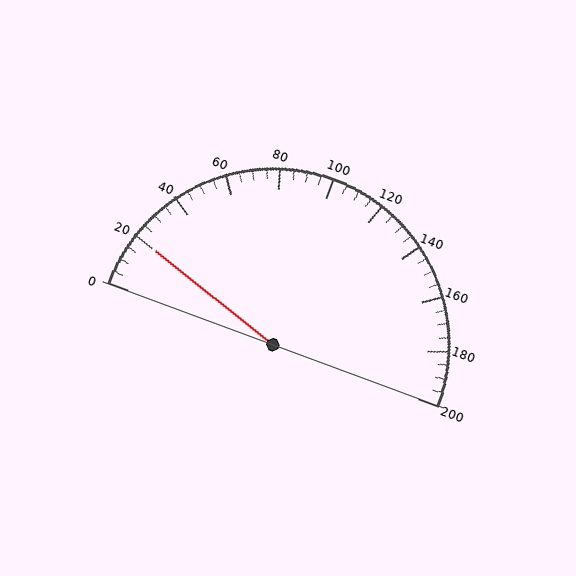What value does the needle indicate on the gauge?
The needle indicates approximately 20.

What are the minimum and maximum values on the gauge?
The gauge ranges from 0 to 200.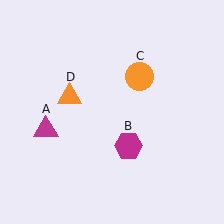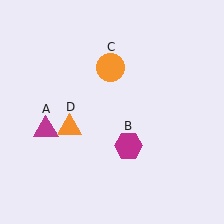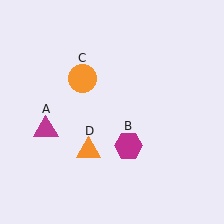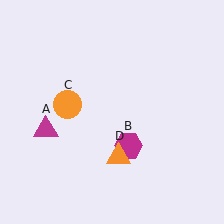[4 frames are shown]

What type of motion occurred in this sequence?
The orange circle (object C), orange triangle (object D) rotated counterclockwise around the center of the scene.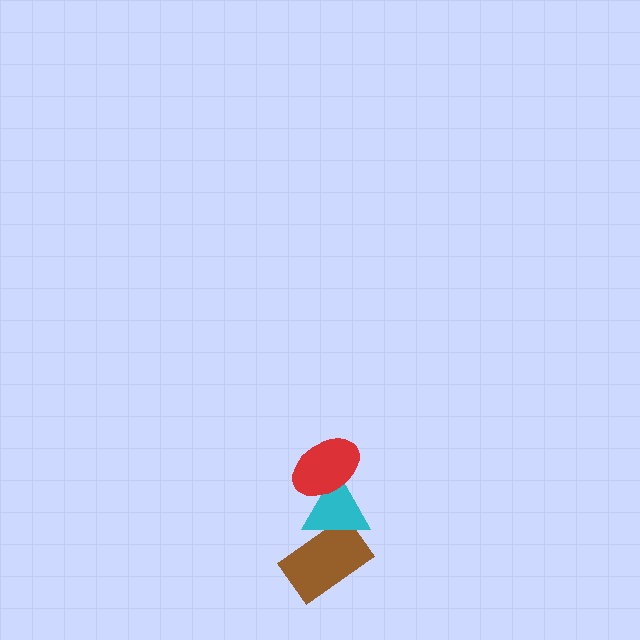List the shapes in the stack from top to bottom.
From top to bottom: the red ellipse, the cyan triangle, the brown rectangle.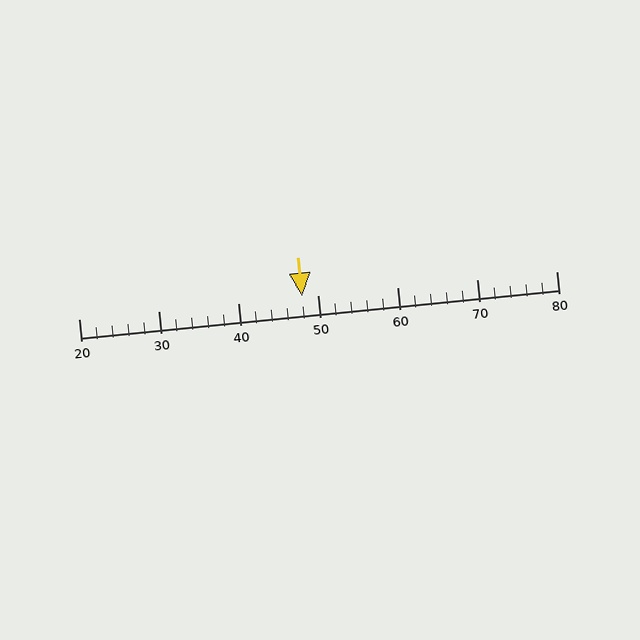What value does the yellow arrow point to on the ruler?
The yellow arrow points to approximately 48.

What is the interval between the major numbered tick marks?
The major tick marks are spaced 10 units apart.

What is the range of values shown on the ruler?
The ruler shows values from 20 to 80.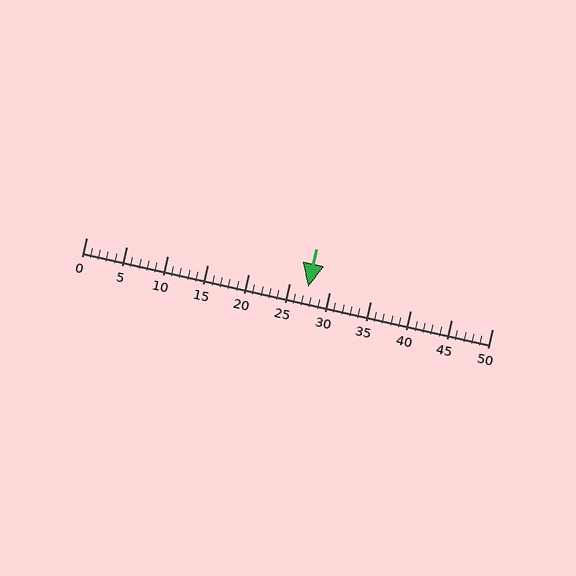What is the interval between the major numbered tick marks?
The major tick marks are spaced 5 units apart.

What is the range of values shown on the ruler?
The ruler shows values from 0 to 50.